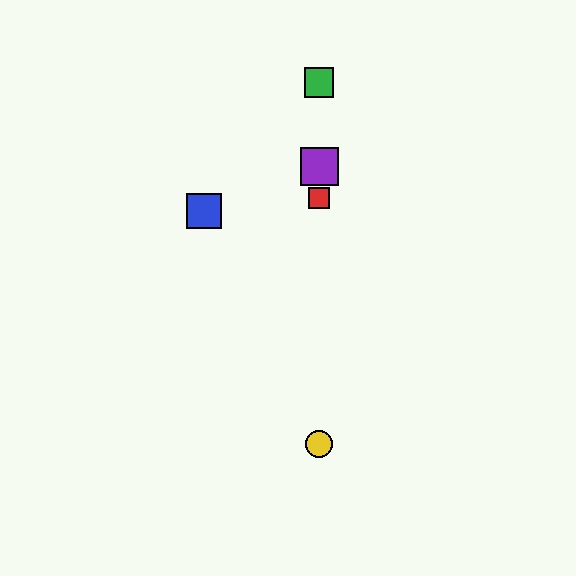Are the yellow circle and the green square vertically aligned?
Yes, both are at x≈319.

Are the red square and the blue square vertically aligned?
No, the red square is at x≈319 and the blue square is at x≈204.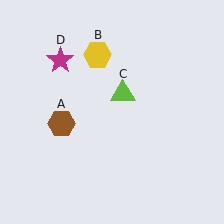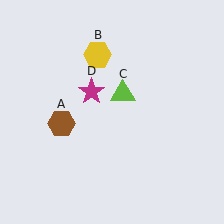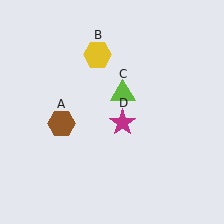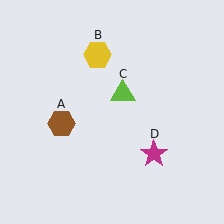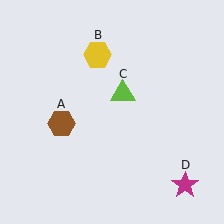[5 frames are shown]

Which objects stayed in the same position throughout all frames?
Brown hexagon (object A) and yellow hexagon (object B) and lime triangle (object C) remained stationary.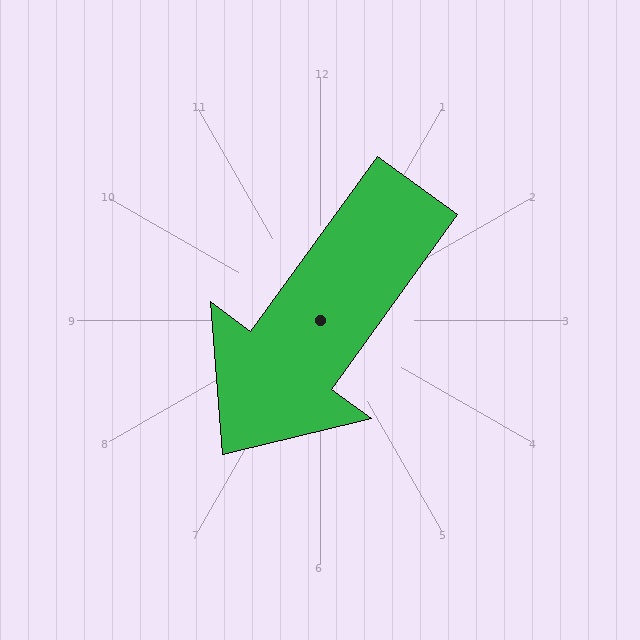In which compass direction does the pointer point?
Southwest.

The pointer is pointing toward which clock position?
Roughly 7 o'clock.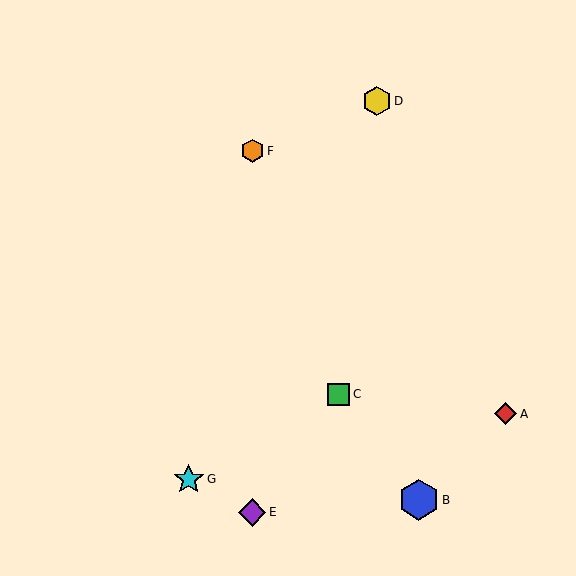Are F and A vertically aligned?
No, F is at x≈252 and A is at x≈506.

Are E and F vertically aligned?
Yes, both are at x≈252.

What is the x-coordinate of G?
Object G is at x≈189.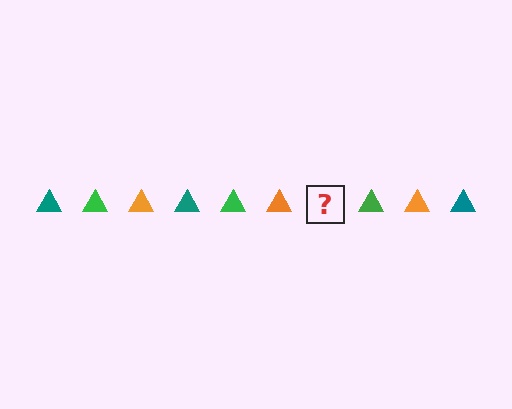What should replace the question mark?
The question mark should be replaced with a teal triangle.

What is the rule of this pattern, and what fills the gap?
The rule is that the pattern cycles through teal, green, orange triangles. The gap should be filled with a teal triangle.